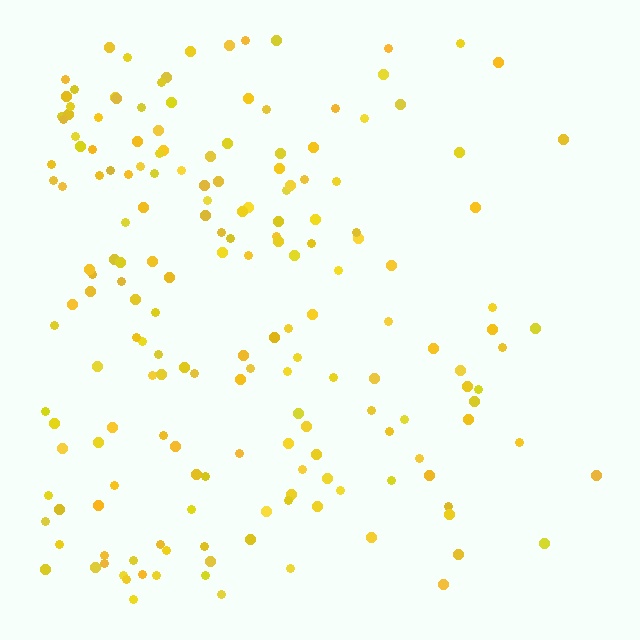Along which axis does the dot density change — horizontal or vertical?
Horizontal.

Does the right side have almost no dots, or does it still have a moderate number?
Still a moderate number, just noticeably fewer than the left.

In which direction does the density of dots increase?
From right to left, with the left side densest.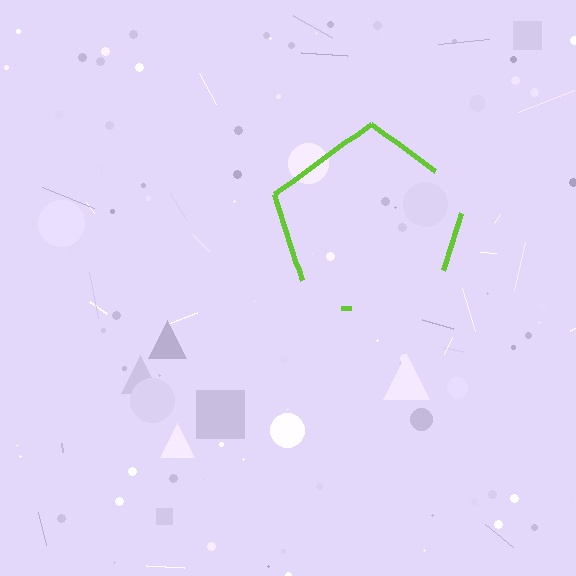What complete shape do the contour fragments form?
The contour fragments form a pentagon.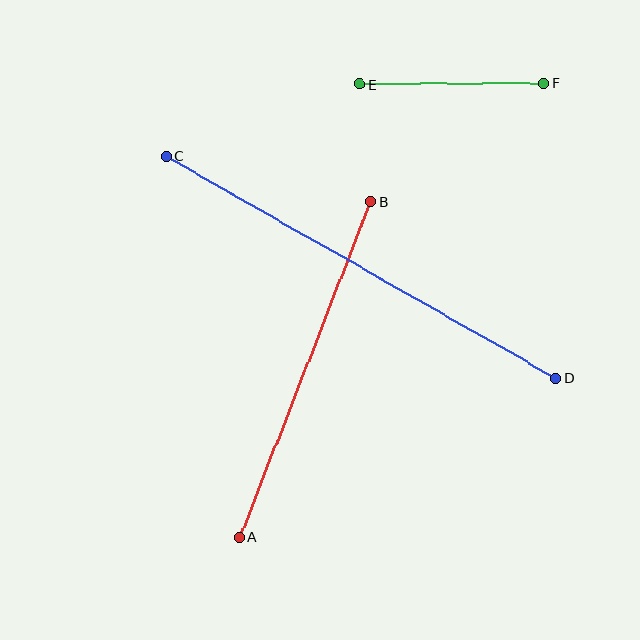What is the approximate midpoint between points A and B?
The midpoint is at approximately (305, 369) pixels.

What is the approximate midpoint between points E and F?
The midpoint is at approximately (452, 84) pixels.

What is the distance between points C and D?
The distance is approximately 448 pixels.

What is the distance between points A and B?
The distance is approximately 361 pixels.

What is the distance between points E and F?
The distance is approximately 184 pixels.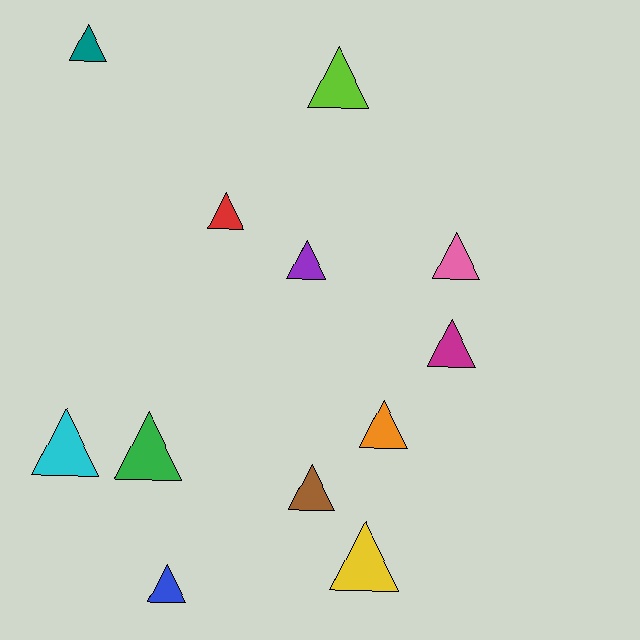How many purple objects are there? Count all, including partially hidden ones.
There is 1 purple object.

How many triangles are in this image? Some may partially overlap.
There are 12 triangles.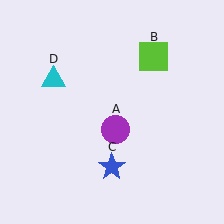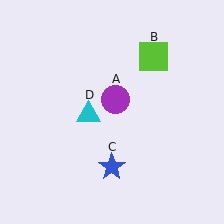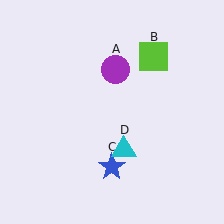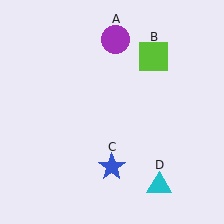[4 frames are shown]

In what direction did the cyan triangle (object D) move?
The cyan triangle (object D) moved down and to the right.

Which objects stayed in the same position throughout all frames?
Lime square (object B) and blue star (object C) remained stationary.